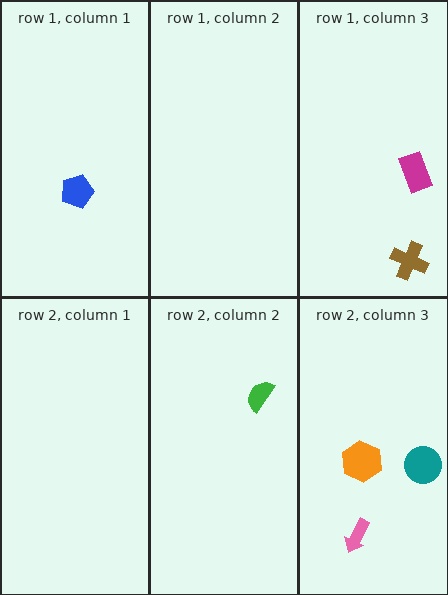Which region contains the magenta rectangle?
The row 1, column 3 region.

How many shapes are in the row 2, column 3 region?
3.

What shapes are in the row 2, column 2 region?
The green semicircle.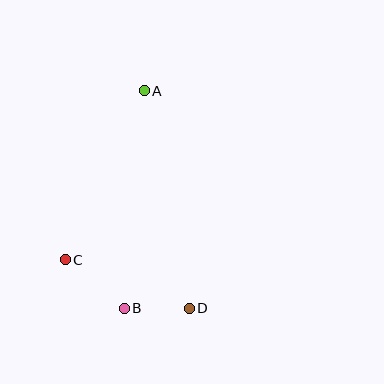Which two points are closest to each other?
Points B and D are closest to each other.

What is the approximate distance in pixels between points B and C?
The distance between B and C is approximately 77 pixels.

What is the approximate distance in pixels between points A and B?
The distance between A and B is approximately 218 pixels.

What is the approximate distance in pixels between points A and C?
The distance between A and C is approximately 187 pixels.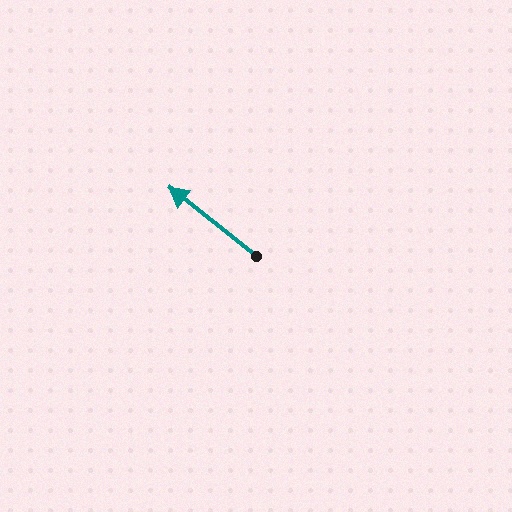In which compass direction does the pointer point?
Northwest.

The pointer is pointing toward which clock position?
Roughly 10 o'clock.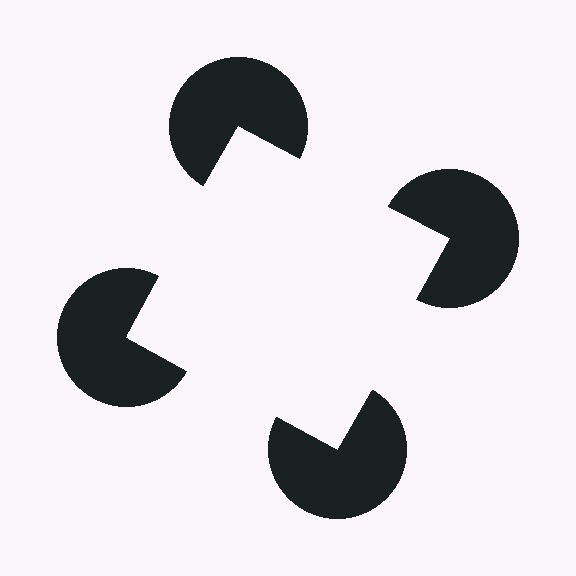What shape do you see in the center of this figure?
An illusory square — its edges are inferred from the aligned wedge cuts in the pac-man discs, not physically drawn.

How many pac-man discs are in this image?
There are 4 — one at each vertex of the illusory square.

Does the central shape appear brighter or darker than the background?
It typically appears slightly brighter than the background, even though no actual brightness change is drawn.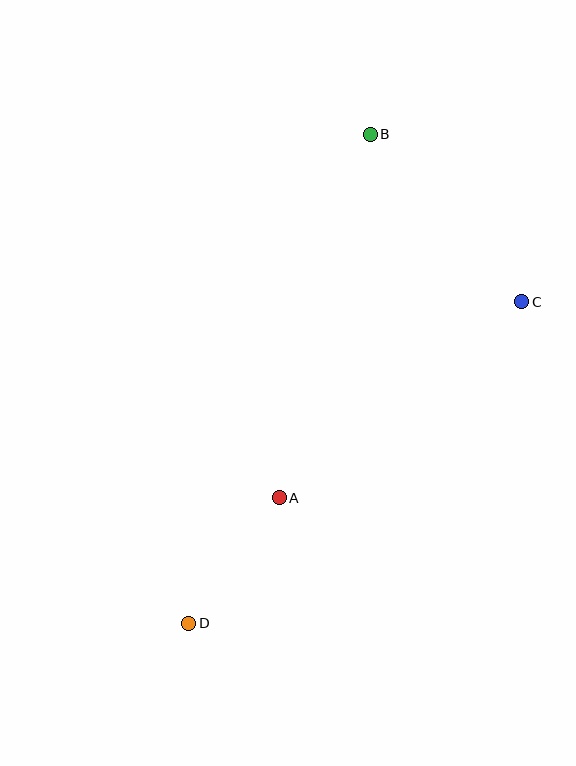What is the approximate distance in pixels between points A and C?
The distance between A and C is approximately 312 pixels.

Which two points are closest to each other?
Points A and D are closest to each other.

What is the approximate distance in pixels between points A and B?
The distance between A and B is approximately 375 pixels.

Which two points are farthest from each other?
Points B and D are farthest from each other.